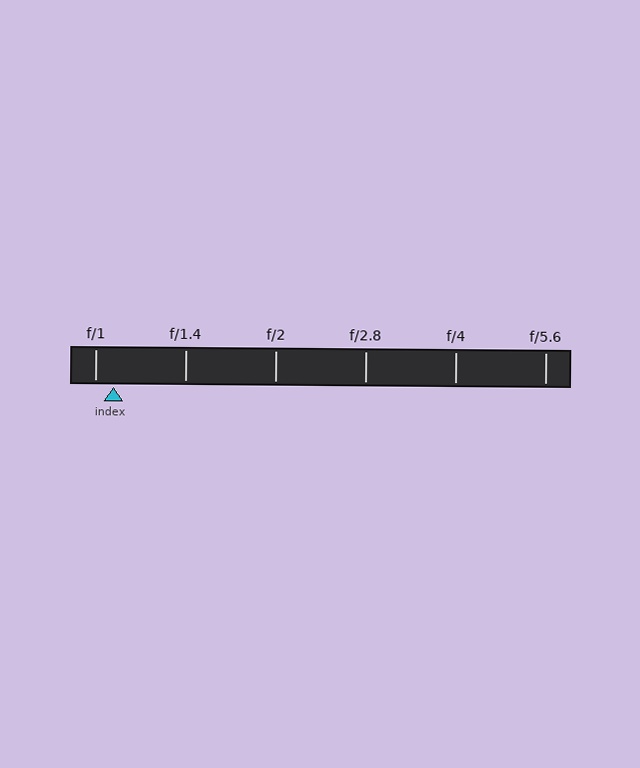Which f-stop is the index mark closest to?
The index mark is closest to f/1.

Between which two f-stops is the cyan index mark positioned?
The index mark is between f/1 and f/1.4.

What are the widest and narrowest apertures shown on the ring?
The widest aperture shown is f/1 and the narrowest is f/5.6.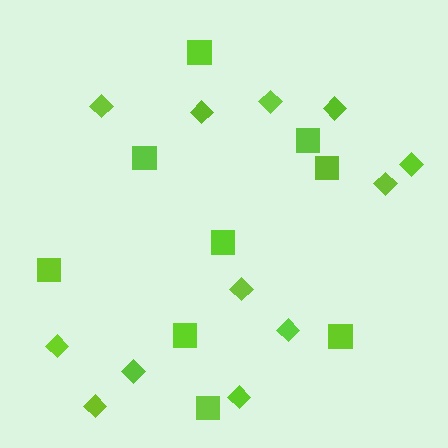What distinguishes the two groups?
There are 2 groups: one group of squares (9) and one group of diamonds (12).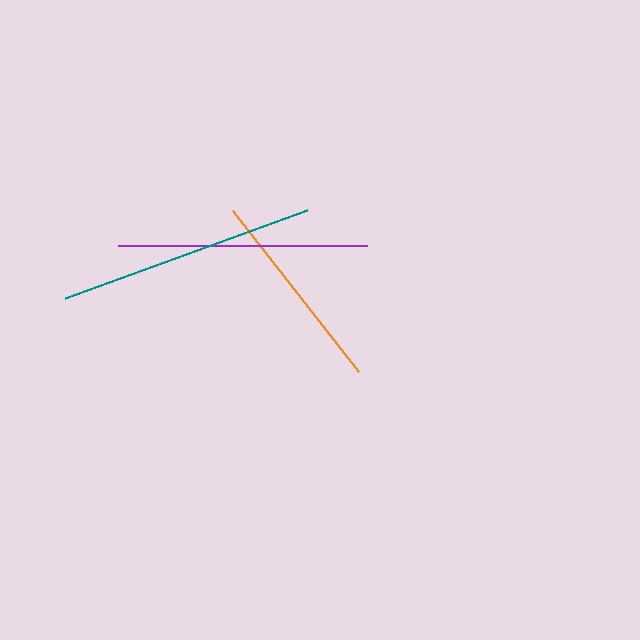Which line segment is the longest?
The teal line is the longest at approximately 258 pixels.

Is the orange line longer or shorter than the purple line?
The purple line is longer than the orange line.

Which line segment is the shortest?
The orange line is the shortest at approximately 204 pixels.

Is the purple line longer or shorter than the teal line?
The teal line is longer than the purple line.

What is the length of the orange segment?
The orange segment is approximately 204 pixels long.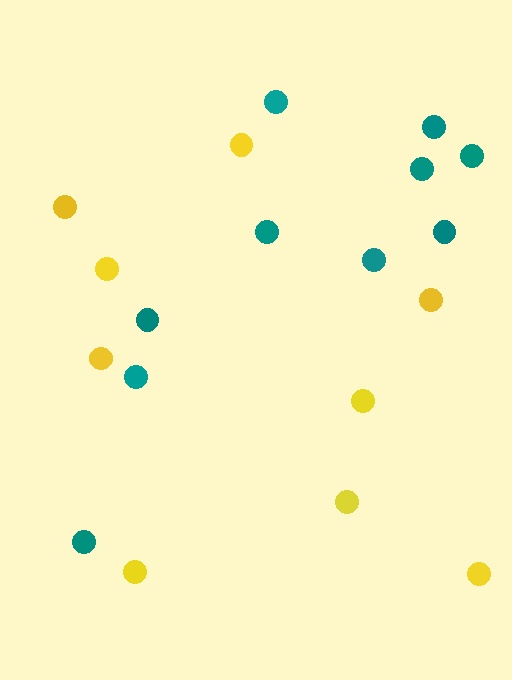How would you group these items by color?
There are 2 groups: one group of teal circles (10) and one group of yellow circles (9).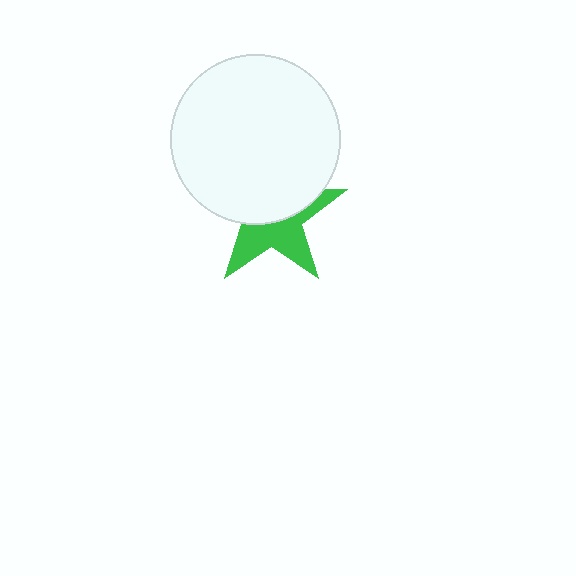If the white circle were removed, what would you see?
You would see the complete green star.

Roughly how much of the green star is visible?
About half of it is visible (roughly 45%).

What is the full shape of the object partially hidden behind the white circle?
The partially hidden object is a green star.